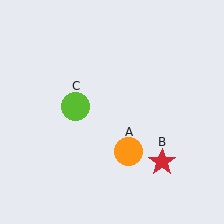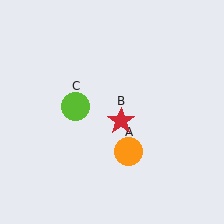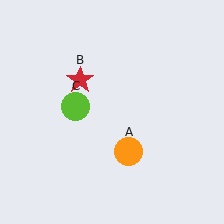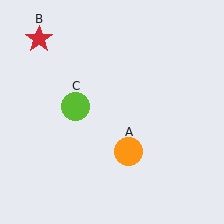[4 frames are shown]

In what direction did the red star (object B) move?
The red star (object B) moved up and to the left.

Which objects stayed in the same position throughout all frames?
Orange circle (object A) and lime circle (object C) remained stationary.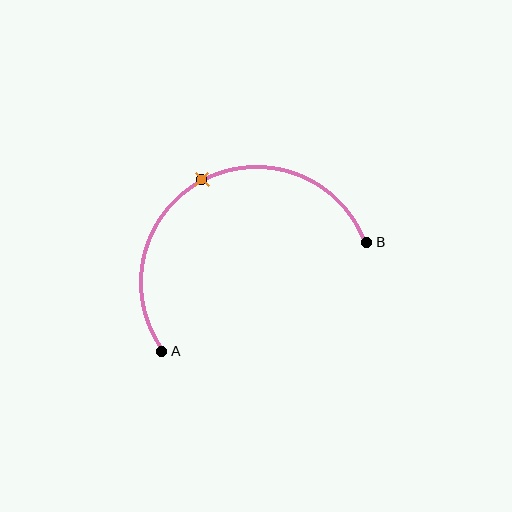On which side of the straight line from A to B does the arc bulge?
The arc bulges above the straight line connecting A and B.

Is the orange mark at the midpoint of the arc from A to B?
Yes. The orange mark lies on the arc at equal arc-length from both A and B — it is the arc midpoint.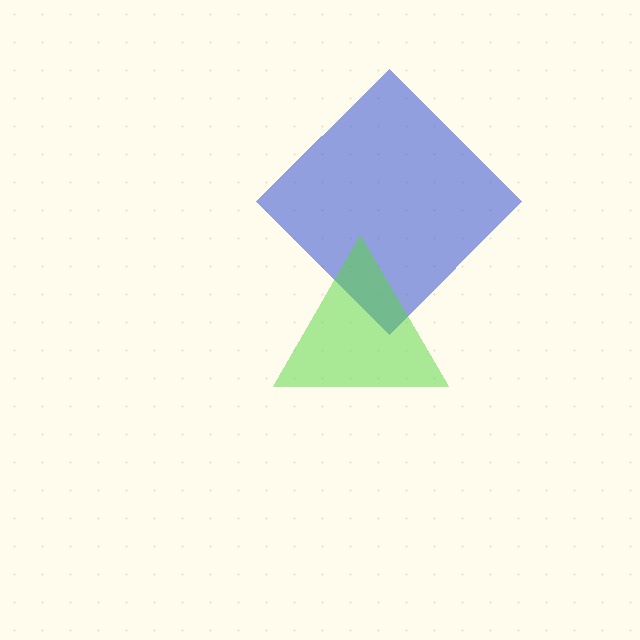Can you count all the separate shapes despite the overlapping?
Yes, there are 2 separate shapes.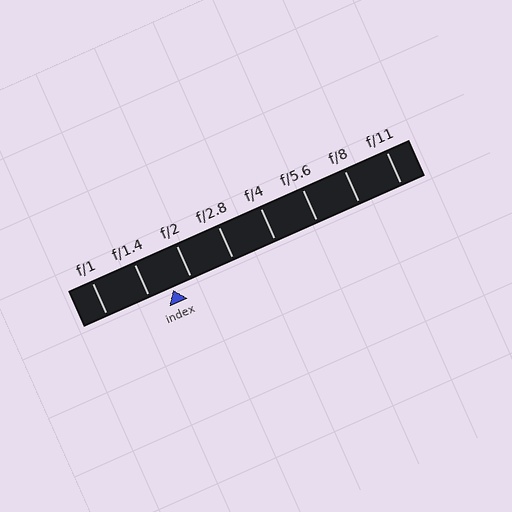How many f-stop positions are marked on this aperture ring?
There are 8 f-stop positions marked.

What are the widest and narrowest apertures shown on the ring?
The widest aperture shown is f/1 and the narrowest is f/11.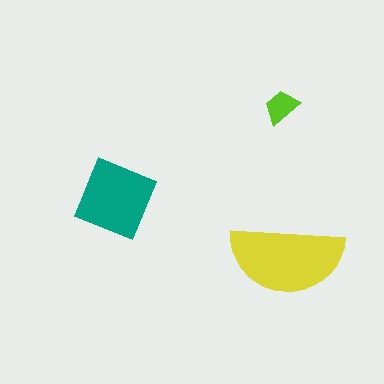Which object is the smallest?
The lime trapezoid.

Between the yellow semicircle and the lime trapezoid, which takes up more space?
The yellow semicircle.